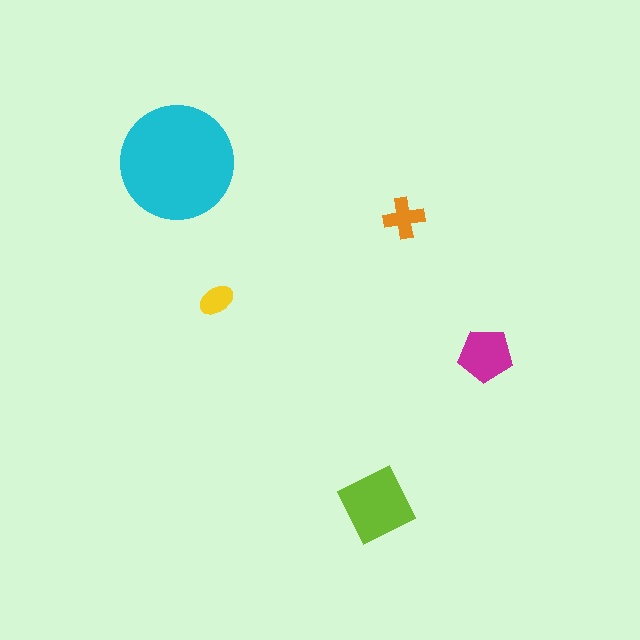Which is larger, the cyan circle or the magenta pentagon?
The cyan circle.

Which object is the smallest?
The yellow ellipse.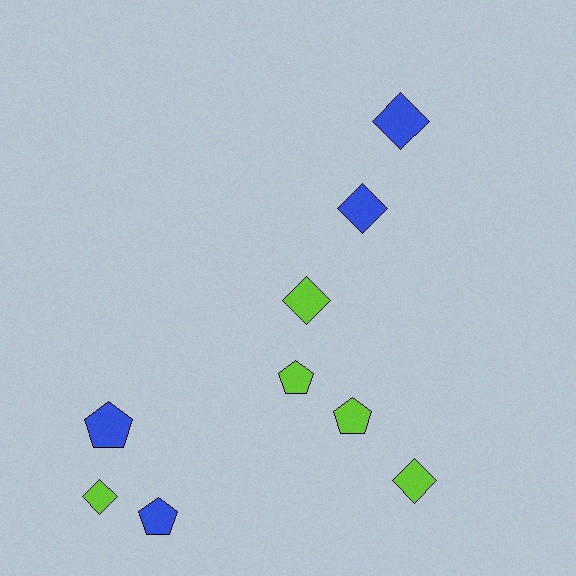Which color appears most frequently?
Lime, with 5 objects.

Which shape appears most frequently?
Diamond, with 5 objects.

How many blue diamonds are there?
There are 2 blue diamonds.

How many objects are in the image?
There are 9 objects.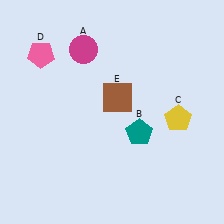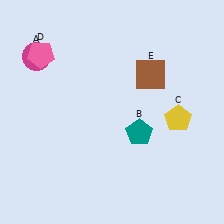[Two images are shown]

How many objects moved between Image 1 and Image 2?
2 objects moved between the two images.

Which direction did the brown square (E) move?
The brown square (E) moved right.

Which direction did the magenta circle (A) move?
The magenta circle (A) moved left.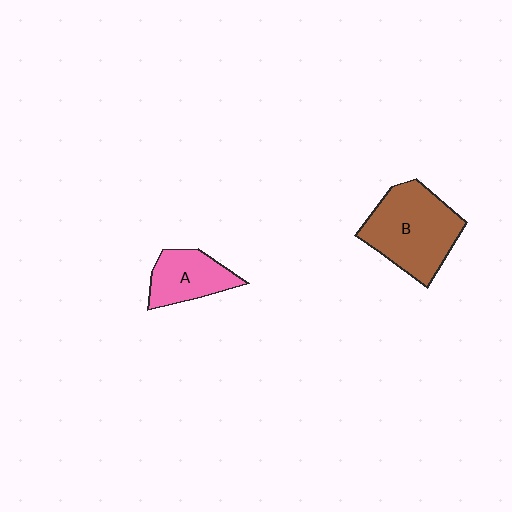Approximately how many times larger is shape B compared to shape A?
Approximately 1.7 times.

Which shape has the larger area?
Shape B (brown).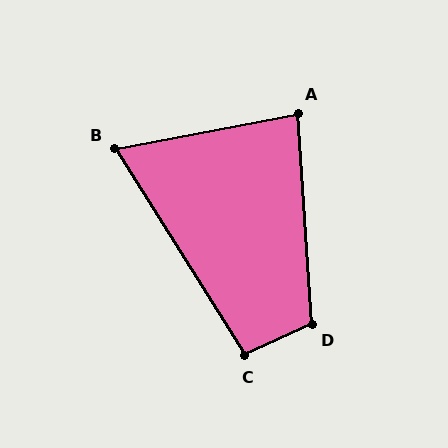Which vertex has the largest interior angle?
D, at approximately 111 degrees.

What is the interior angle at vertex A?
Approximately 83 degrees (acute).